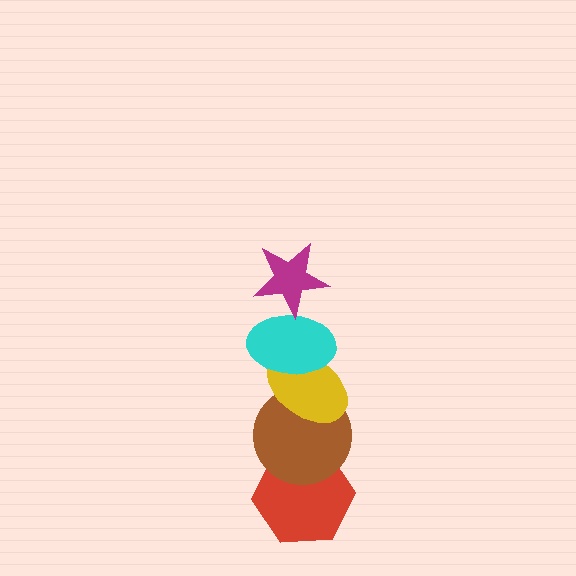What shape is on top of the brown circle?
The yellow ellipse is on top of the brown circle.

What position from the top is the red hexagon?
The red hexagon is 5th from the top.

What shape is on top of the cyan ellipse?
The magenta star is on top of the cyan ellipse.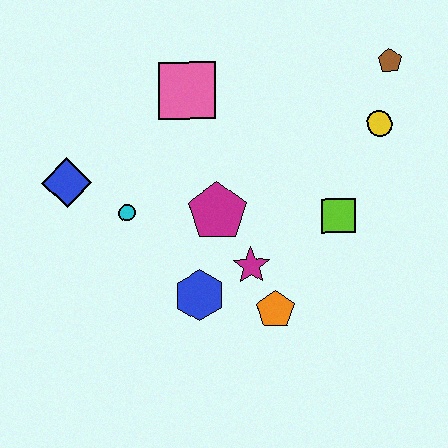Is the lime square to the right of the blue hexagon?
Yes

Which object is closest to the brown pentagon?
The yellow circle is closest to the brown pentagon.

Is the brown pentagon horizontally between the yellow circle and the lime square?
No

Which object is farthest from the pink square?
The orange pentagon is farthest from the pink square.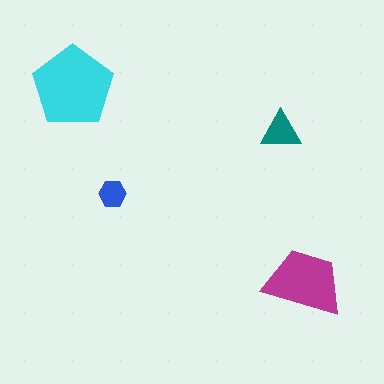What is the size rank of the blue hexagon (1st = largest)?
4th.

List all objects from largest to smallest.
The cyan pentagon, the magenta trapezoid, the teal triangle, the blue hexagon.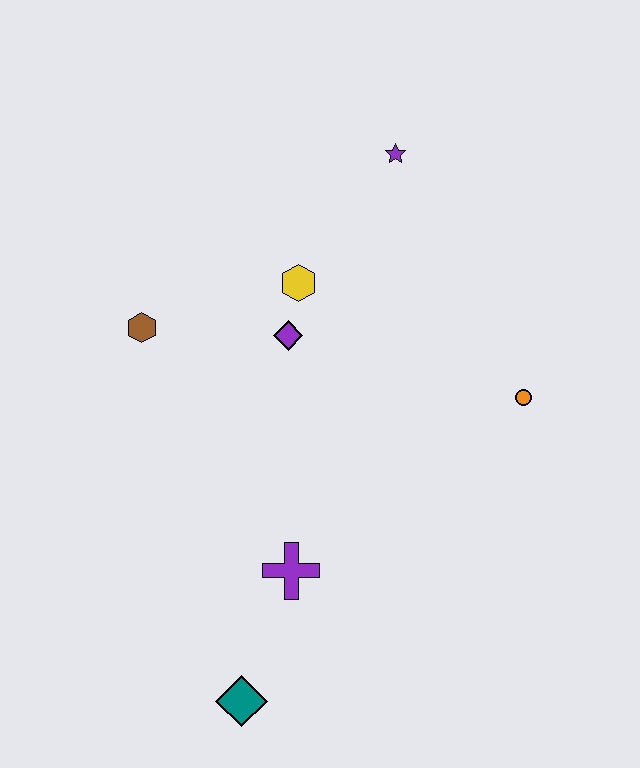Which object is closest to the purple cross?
The teal diamond is closest to the purple cross.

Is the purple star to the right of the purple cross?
Yes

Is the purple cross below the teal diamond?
No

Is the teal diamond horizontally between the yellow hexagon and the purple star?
No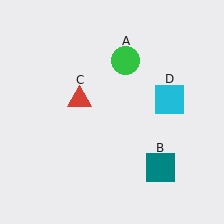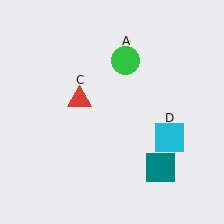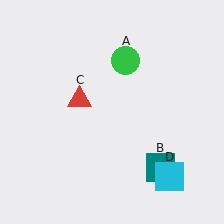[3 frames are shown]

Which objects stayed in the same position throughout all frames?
Green circle (object A) and teal square (object B) and red triangle (object C) remained stationary.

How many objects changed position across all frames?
1 object changed position: cyan square (object D).